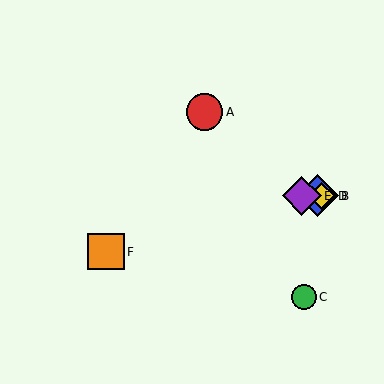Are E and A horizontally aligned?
No, E is at y≈196 and A is at y≈112.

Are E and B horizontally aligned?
Yes, both are at y≈196.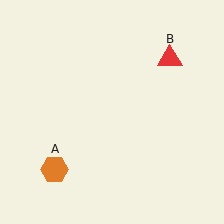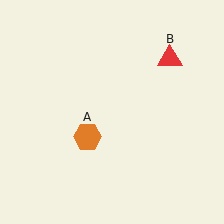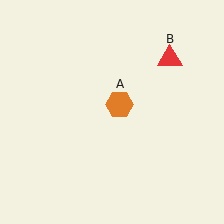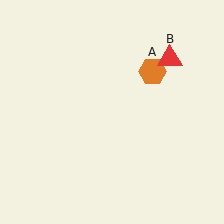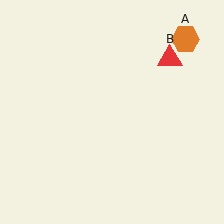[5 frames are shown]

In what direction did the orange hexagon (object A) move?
The orange hexagon (object A) moved up and to the right.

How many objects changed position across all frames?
1 object changed position: orange hexagon (object A).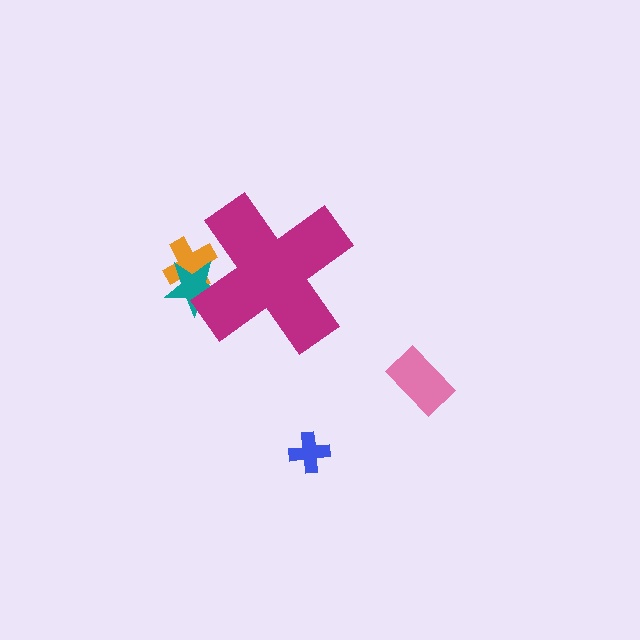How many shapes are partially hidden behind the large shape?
2 shapes are partially hidden.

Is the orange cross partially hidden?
Yes, the orange cross is partially hidden behind the magenta cross.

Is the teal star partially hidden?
Yes, the teal star is partially hidden behind the magenta cross.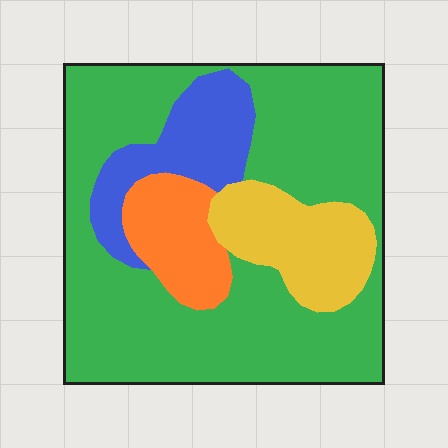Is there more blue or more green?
Green.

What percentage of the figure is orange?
Orange takes up about one tenth (1/10) of the figure.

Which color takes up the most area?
Green, at roughly 65%.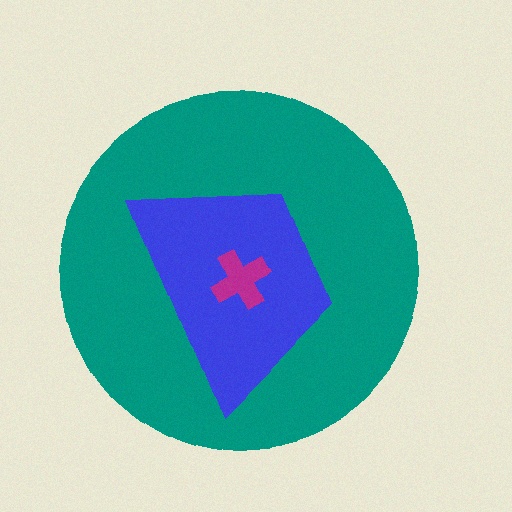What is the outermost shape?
The teal circle.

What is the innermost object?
The magenta cross.